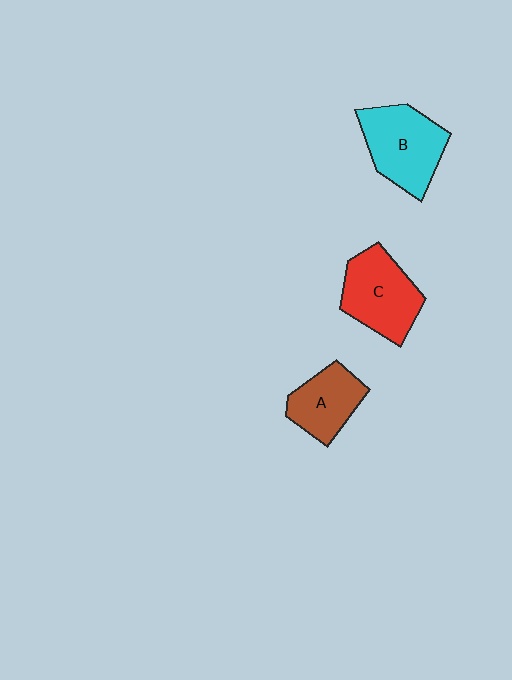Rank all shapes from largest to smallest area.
From largest to smallest: B (cyan), C (red), A (brown).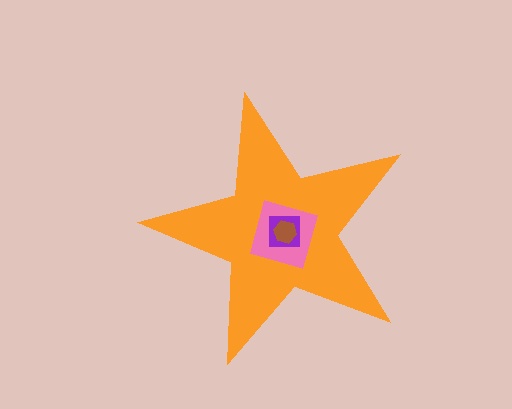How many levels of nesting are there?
4.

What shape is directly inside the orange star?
The pink diamond.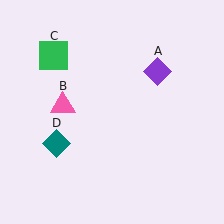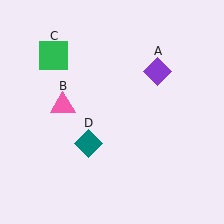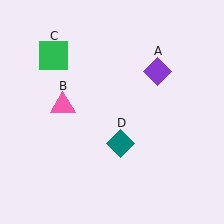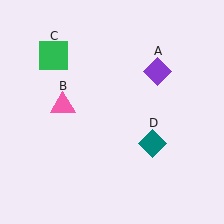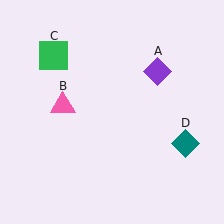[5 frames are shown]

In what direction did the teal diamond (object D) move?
The teal diamond (object D) moved right.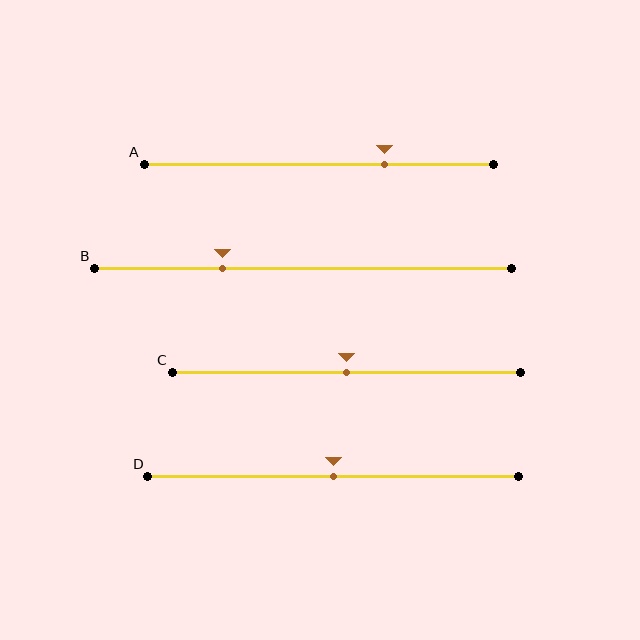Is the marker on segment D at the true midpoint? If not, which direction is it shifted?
Yes, the marker on segment D is at the true midpoint.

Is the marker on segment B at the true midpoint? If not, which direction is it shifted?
No, the marker on segment B is shifted to the left by about 19% of the segment length.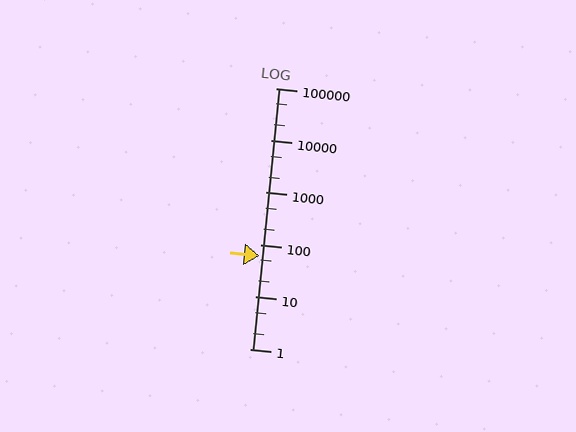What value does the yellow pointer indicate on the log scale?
The pointer indicates approximately 62.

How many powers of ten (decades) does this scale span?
The scale spans 5 decades, from 1 to 100000.